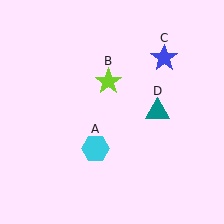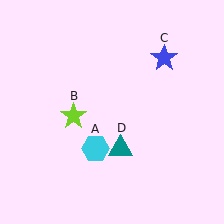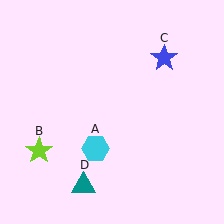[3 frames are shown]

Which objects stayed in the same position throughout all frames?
Cyan hexagon (object A) and blue star (object C) remained stationary.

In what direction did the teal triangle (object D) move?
The teal triangle (object D) moved down and to the left.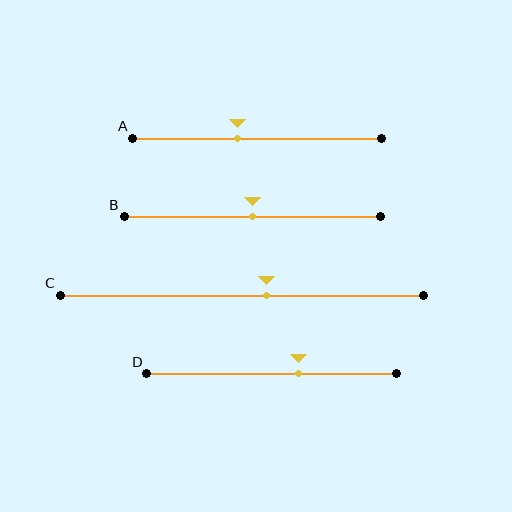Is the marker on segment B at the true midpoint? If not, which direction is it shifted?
Yes, the marker on segment B is at the true midpoint.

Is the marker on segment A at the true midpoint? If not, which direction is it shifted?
No, the marker on segment A is shifted to the left by about 8% of the segment length.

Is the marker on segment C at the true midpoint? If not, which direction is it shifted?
No, the marker on segment C is shifted to the right by about 7% of the segment length.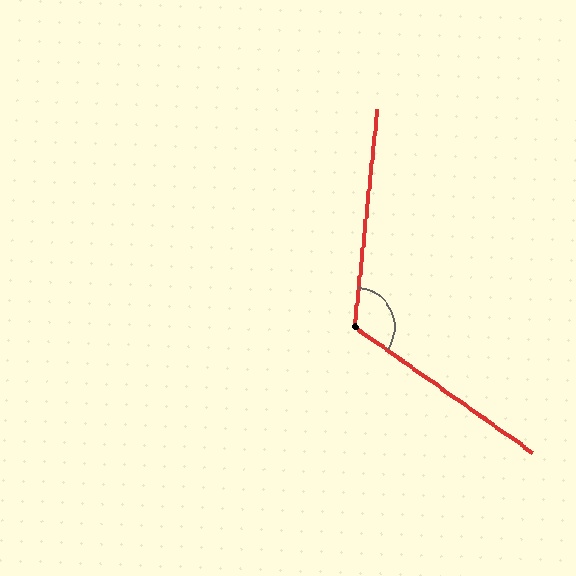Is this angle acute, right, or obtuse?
It is obtuse.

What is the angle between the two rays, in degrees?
Approximately 119 degrees.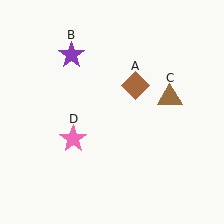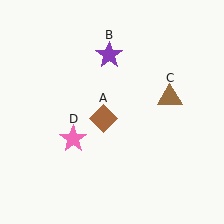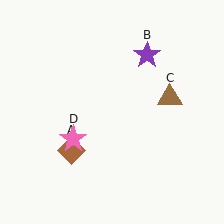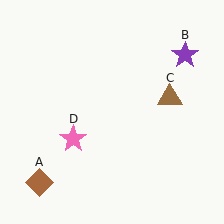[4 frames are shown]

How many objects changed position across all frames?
2 objects changed position: brown diamond (object A), purple star (object B).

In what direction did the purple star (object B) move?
The purple star (object B) moved right.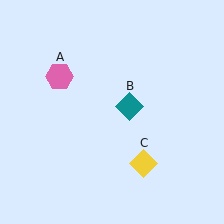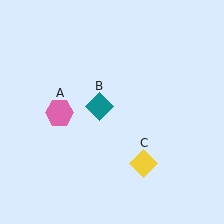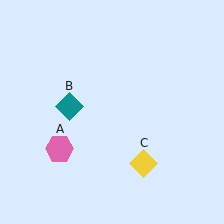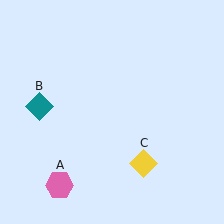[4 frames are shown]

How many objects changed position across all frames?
2 objects changed position: pink hexagon (object A), teal diamond (object B).